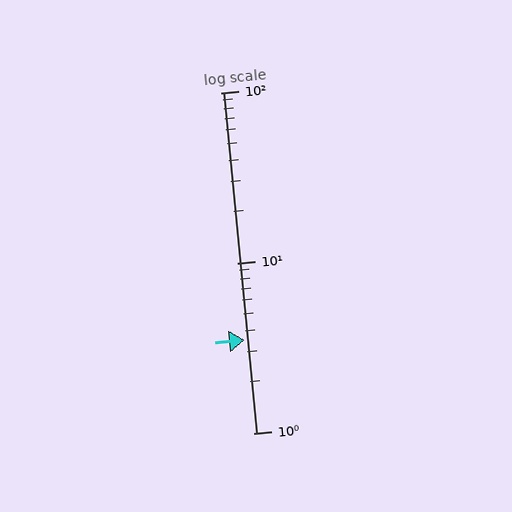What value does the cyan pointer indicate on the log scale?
The pointer indicates approximately 3.5.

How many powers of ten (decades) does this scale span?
The scale spans 2 decades, from 1 to 100.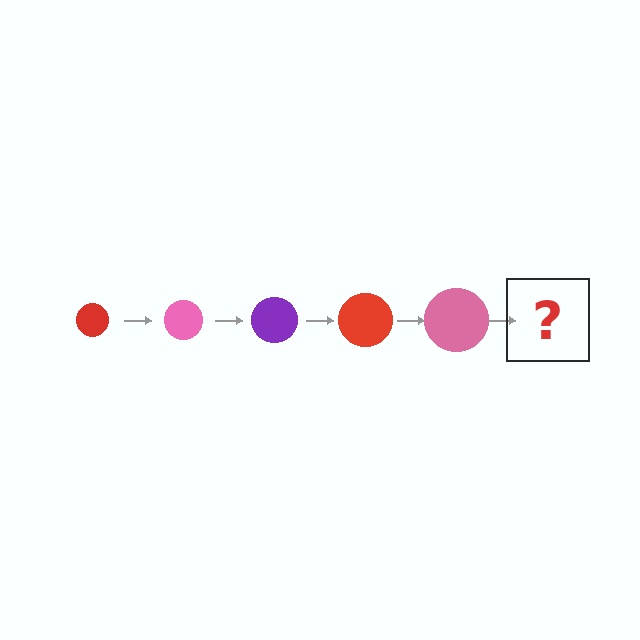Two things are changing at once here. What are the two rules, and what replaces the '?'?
The two rules are that the circle grows larger each step and the color cycles through red, pink, and purple. The '?' should be a purple circle, larger than the previous one.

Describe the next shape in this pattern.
It should be a purple circle, larger than the previous one.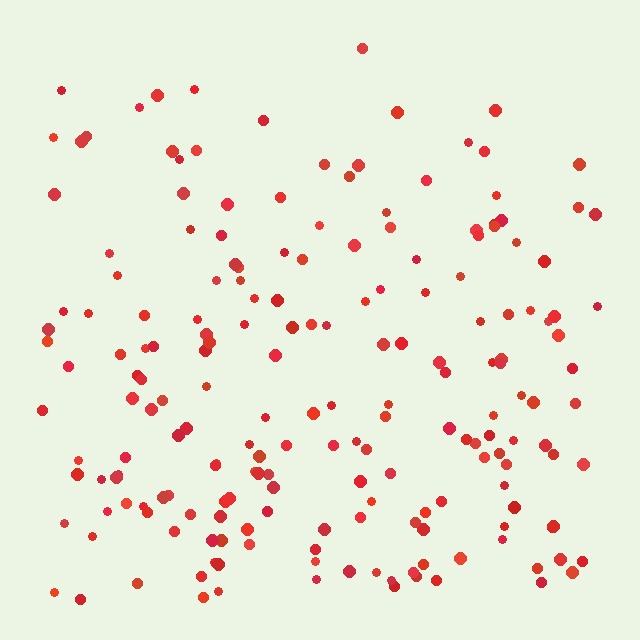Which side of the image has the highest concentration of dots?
The bottom.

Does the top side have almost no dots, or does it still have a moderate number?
Still a moderate number, just noticeably fewer than the bottom.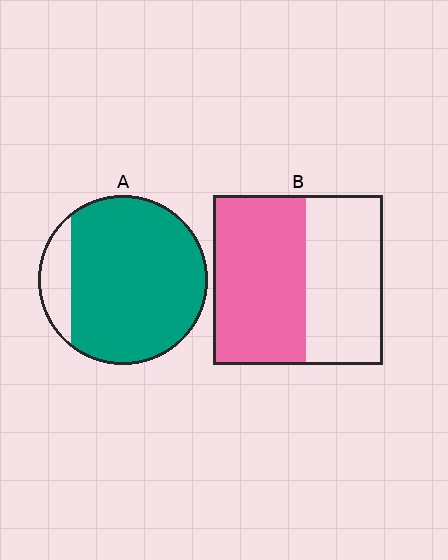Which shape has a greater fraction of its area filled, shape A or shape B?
Shape A.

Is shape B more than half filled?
Yes.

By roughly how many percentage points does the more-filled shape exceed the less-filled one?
By roughly 30 percentage points (A over B).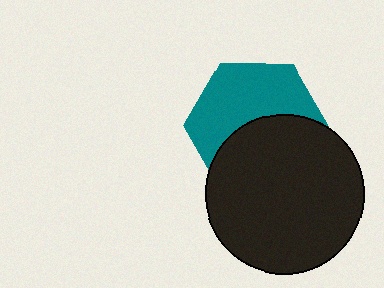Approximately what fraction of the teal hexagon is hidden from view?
Roughly 48% of the teal hexagon is hidden behind the black circle.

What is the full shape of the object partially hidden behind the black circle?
The partially hidden object is a teal hexagon.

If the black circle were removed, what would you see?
You would see the complete teal hexagon.